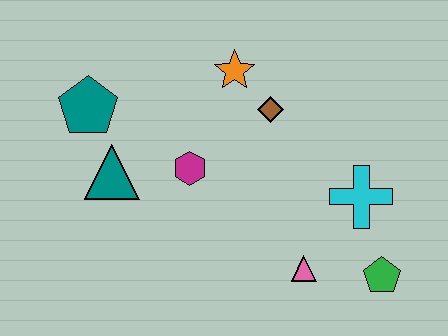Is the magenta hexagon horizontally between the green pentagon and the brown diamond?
No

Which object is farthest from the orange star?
The green pentagon is farthest from the orange star.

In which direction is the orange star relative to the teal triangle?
The orange star is to the right of the teal triangle.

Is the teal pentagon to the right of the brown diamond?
No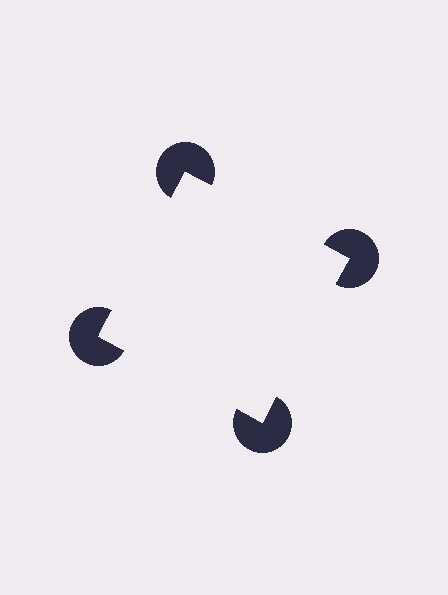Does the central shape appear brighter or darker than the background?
It typically appears slightly brighter than the background, even though no actual brightness change is drawn.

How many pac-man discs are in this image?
There are 4 — one at each vertex of the illusory square.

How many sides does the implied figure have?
4 sides.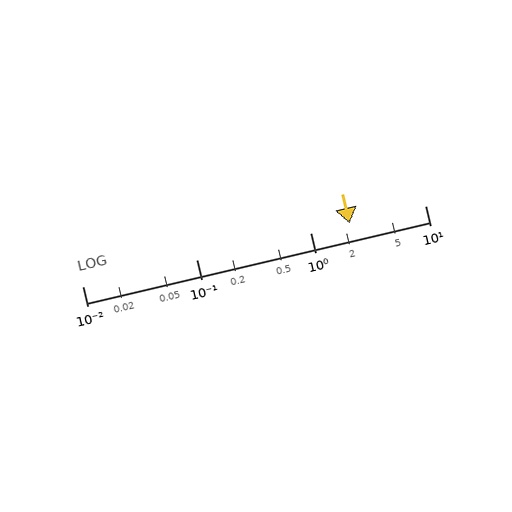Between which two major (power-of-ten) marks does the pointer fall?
The pointer is between 1 and 10.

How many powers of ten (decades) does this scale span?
The scale spans 3 decades, from 0.01 to 10.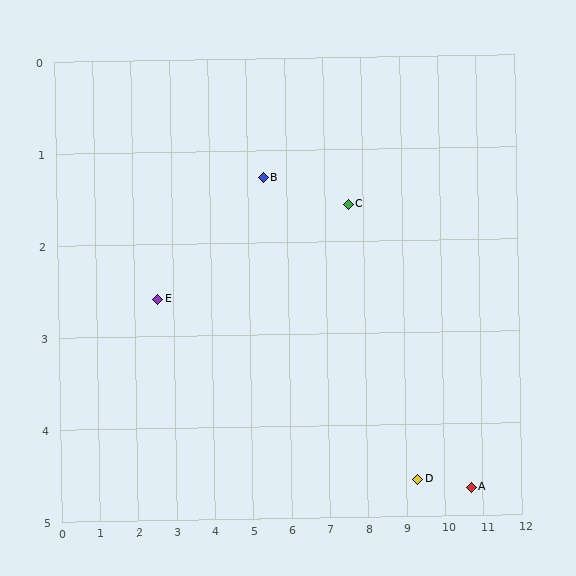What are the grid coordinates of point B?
Point B is at approximately (5.4, 1.3).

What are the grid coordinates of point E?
Point E is at approximately (2.6, 2.6).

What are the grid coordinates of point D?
Point D is at approximately (9.3, 4.6).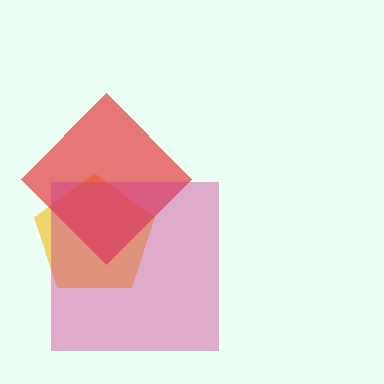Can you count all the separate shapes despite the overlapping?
Yes, there are 3 separate shapes.